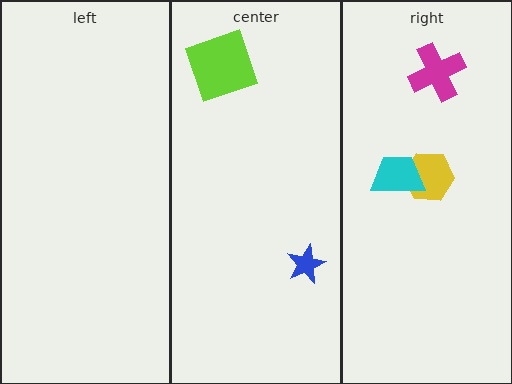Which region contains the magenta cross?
The right region.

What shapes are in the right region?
The yellow hexagon, the cyan trapezoid, the magenta cross.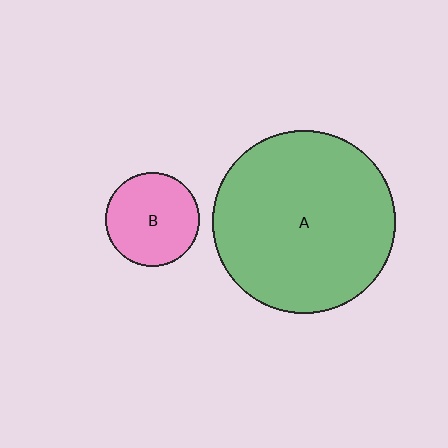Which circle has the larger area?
Circle A (green).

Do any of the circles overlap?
No, none of the circles overlap.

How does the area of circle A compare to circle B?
Approximately 3.8 times.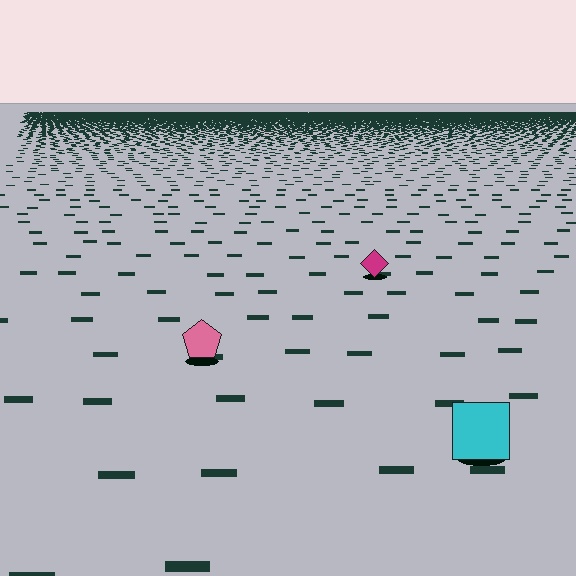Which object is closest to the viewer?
The cyan square is closest. The texture marks near it are larger and more spread out.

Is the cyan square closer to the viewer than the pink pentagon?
Yes. The cyan square is closer — you can tell from the texture gradient: the ground texture is coarser near it.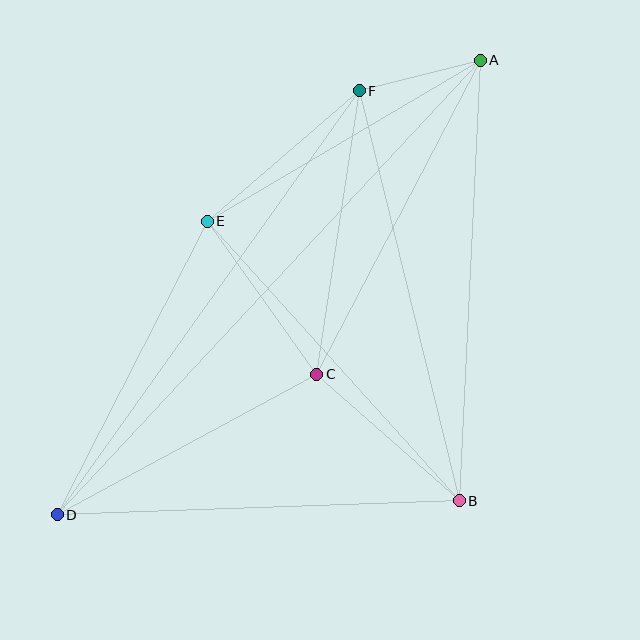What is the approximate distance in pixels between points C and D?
The distance between C and D is approximately 295 pixels.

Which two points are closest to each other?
Points A and F are closest to each other.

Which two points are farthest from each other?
Points A and D are farthest from each other.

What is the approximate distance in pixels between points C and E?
The distance between C and E is approximately 188 pixels.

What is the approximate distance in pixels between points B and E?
The distance between B and E is approximately 376 pixels.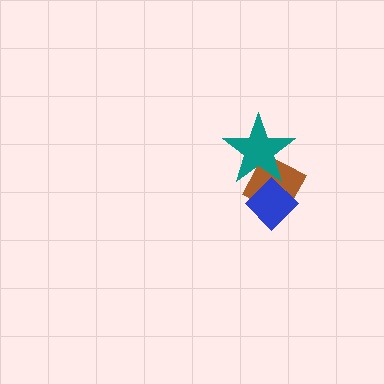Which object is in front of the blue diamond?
The teal star is in front of the blue diamond.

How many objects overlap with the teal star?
2 objects overlap with the teal star.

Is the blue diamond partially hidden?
Yes, it is partially covered by another shape.